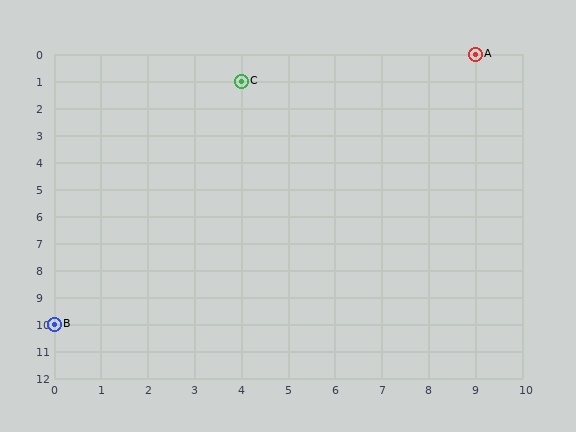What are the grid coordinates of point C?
Point C is at grid coordinates (4, 1).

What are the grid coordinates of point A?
Point A is at grid coordinates (9, 0).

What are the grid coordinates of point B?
Point B is at grid coordinates (0, 10).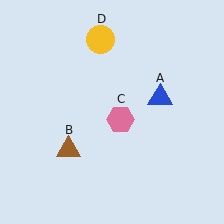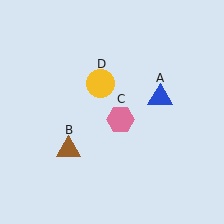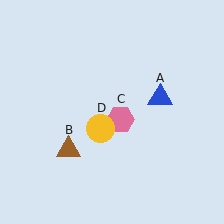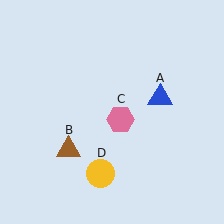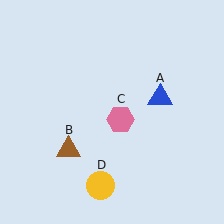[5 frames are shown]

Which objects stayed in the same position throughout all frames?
Blue triangle (object A) and brown triangle (object B) and pink hexagon (object C) remained stationary.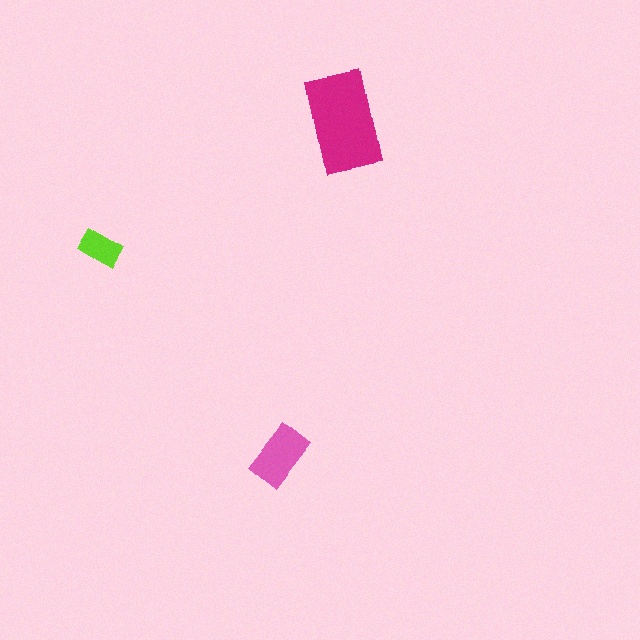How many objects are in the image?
There are 3 objects in the image.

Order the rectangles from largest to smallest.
the magenta one, the pink one, the lime one.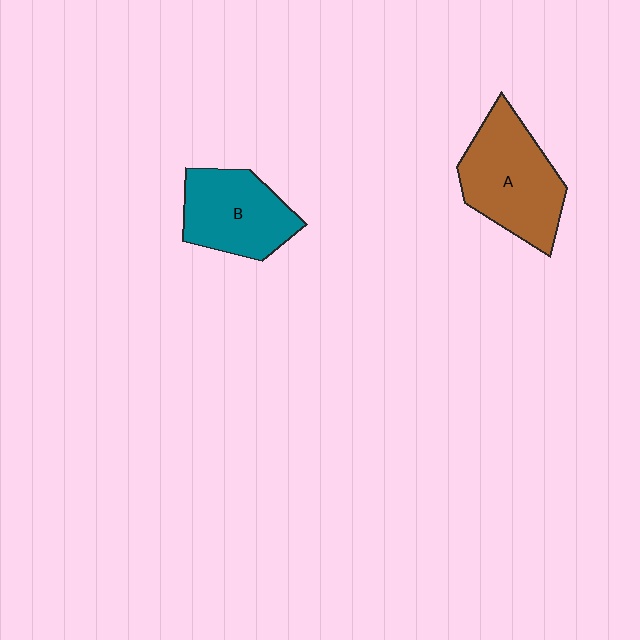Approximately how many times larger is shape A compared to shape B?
Approximately 1.2 times.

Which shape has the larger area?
Shape A (brown).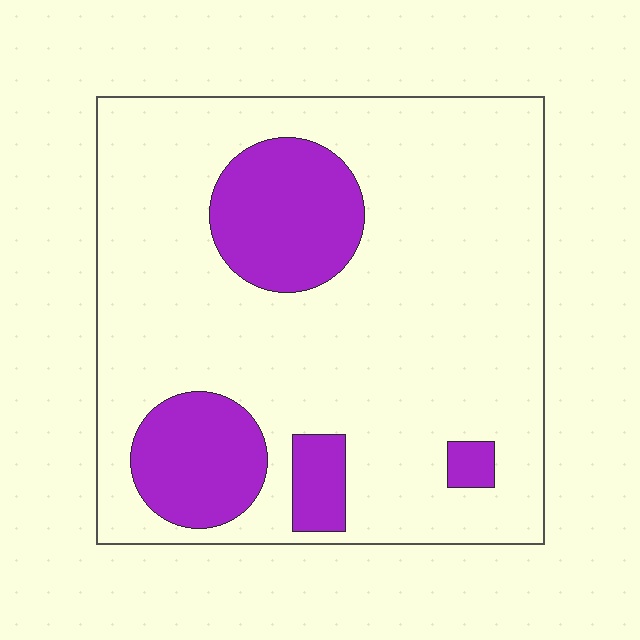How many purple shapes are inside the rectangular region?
4.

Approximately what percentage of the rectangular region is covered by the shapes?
Approximately 20%.